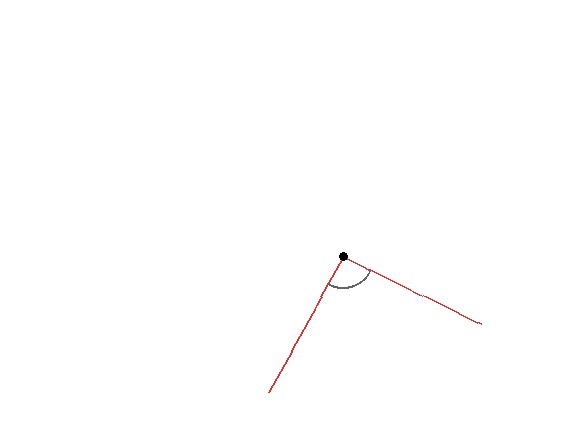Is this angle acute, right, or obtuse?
It is approximately a right angle.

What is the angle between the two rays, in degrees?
Approximately 93 degrees.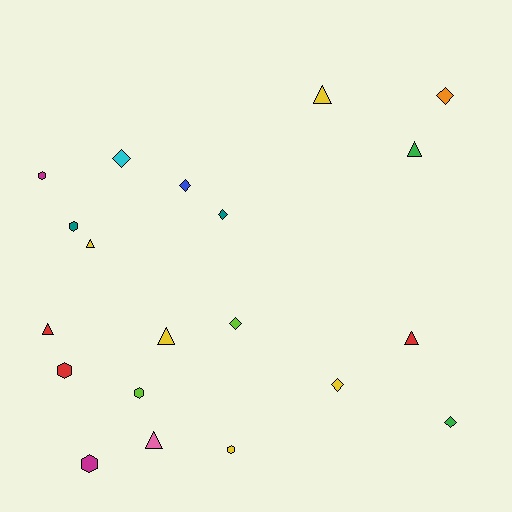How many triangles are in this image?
There are 7 triangles.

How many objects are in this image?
There are 20 objects.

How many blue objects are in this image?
There is 1 blue object.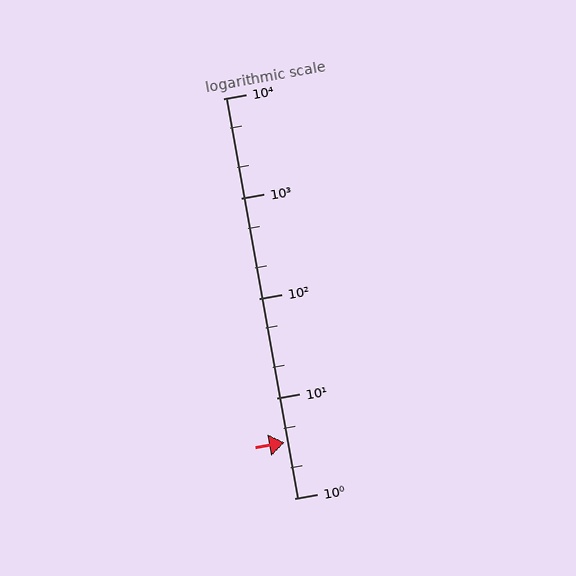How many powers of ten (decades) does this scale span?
The scale spans 4 decades, from 1 to 10000.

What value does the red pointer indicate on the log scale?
The pointer indicates approximately 3.6.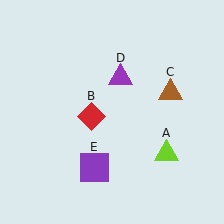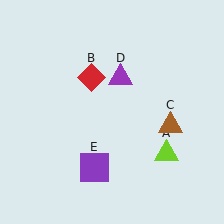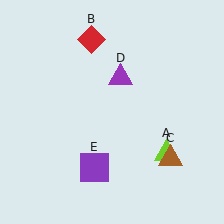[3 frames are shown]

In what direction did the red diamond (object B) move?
The red diamond (object B) moved up.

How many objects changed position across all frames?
2 objects changed position: red diamond (object B), brown triangle (object C).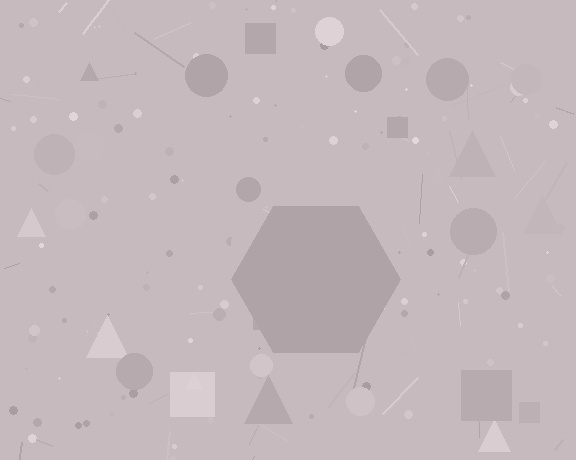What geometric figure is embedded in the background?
A hexagon is embedded in the background.